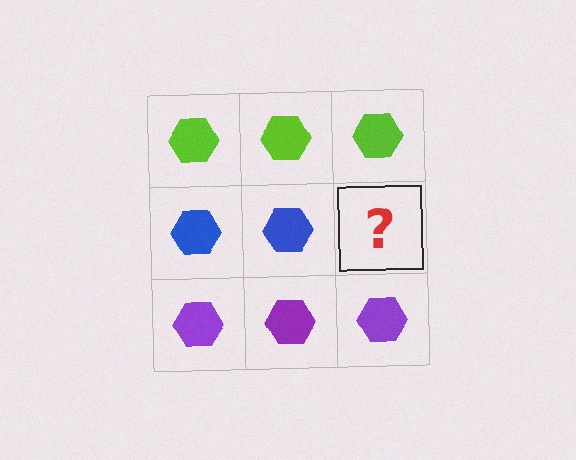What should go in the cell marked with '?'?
The missing cell should contain a blue hexagon.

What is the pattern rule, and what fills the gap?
The rule is that each row has a consistent color. The gap should be filled with a blue hexagon.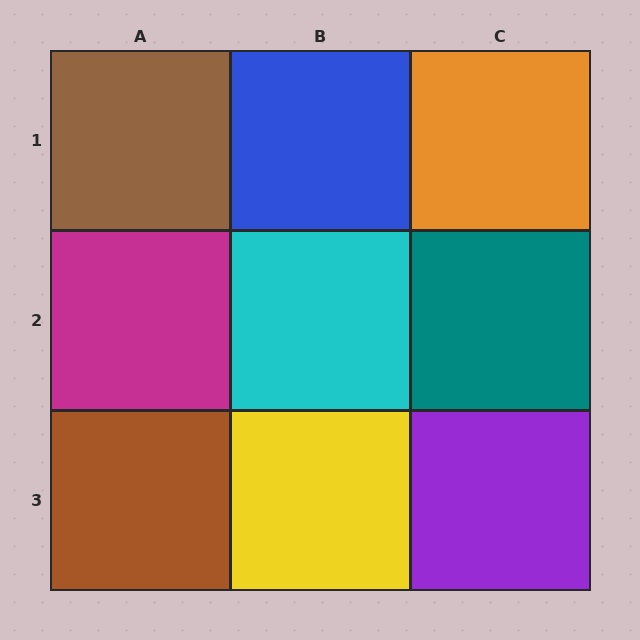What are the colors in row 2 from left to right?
Magenta, cyan, teal.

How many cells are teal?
1 cell is teal.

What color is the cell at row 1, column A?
Brown.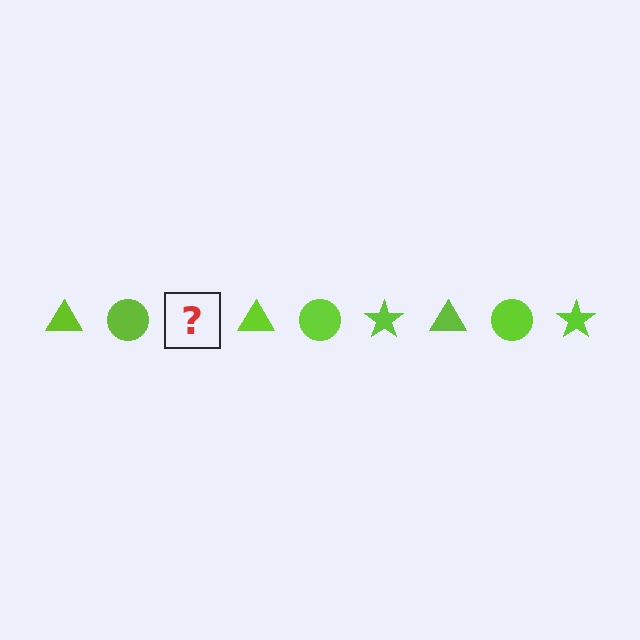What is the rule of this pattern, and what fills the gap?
The rule is that the pattern cycles through triangle, circle, star shapes in lime. The gap should be filled with a lime star.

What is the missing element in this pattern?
The missing element is a lime star.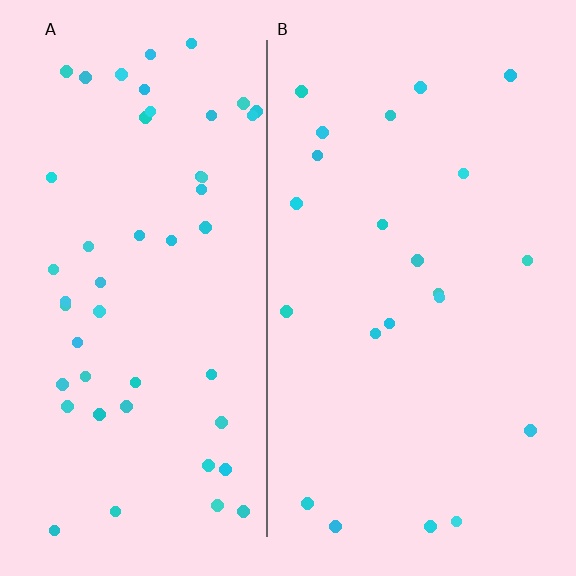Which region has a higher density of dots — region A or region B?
A (the left).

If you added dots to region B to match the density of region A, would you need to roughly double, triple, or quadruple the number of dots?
Approximately double.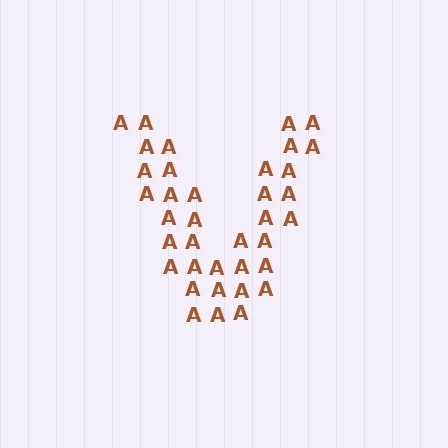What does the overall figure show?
The overall figure shows the letter V.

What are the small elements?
The small elements are letter A's.